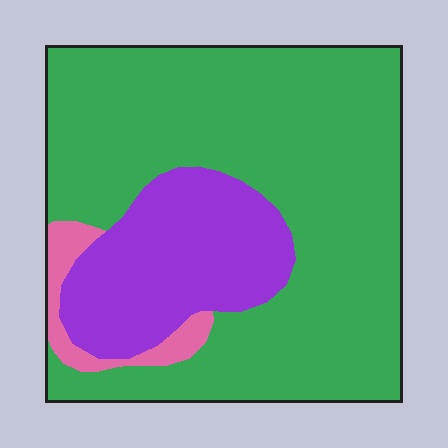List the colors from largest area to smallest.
From largest to smallest: green, purple, pink.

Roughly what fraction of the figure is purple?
Purple covers about 25% of the figure.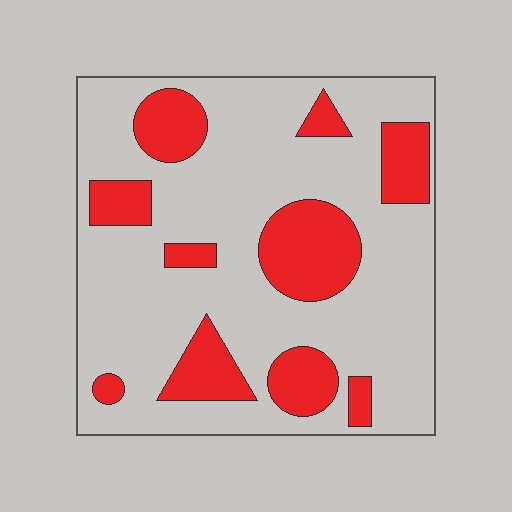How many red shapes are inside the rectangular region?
10.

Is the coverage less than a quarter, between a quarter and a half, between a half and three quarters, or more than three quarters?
Between a quarter and a half.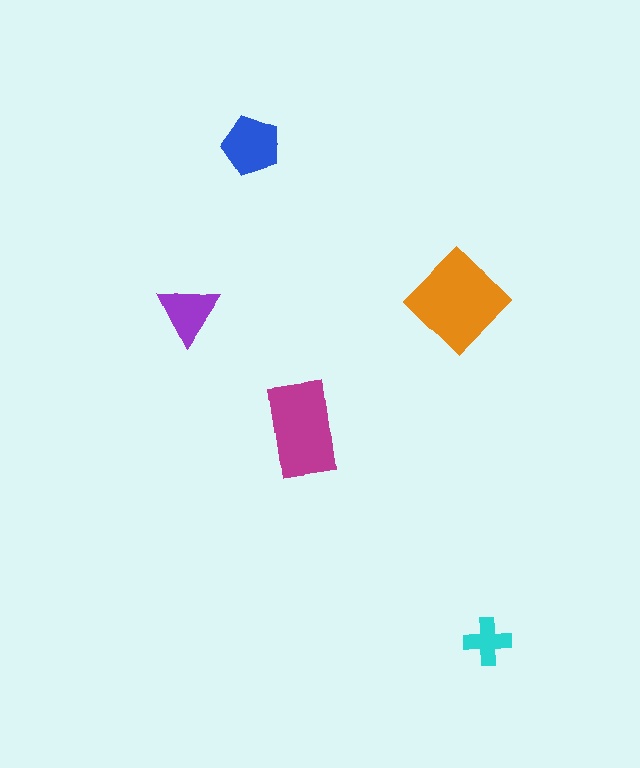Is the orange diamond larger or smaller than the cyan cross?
Larger.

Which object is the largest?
The orange diamond.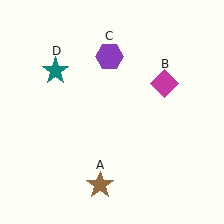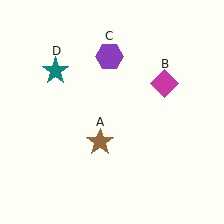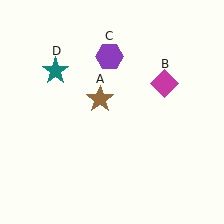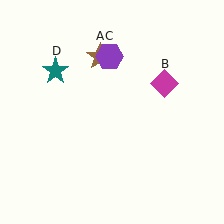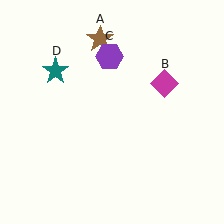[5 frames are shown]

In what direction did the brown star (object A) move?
The brown star (object A) moved up.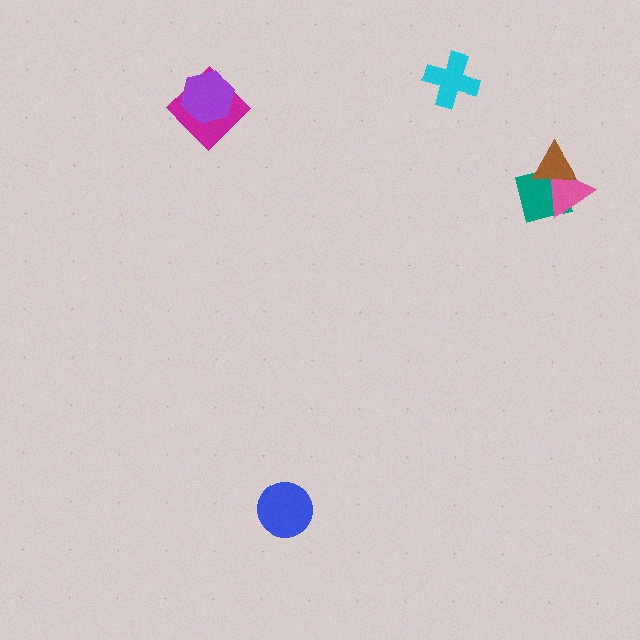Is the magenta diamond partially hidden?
Yes, it is partially covered by another shape.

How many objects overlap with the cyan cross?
0 objects overlap with the cyan cross.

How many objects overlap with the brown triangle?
2 objects overlap with the brown triangle.